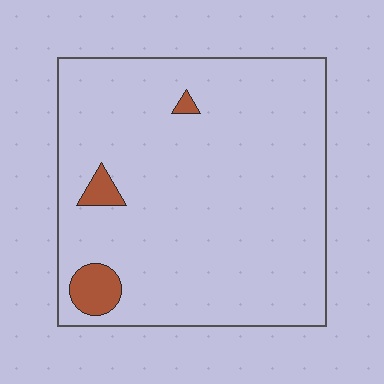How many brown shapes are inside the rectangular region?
3.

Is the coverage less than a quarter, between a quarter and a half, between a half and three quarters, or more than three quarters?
Less than a quarter.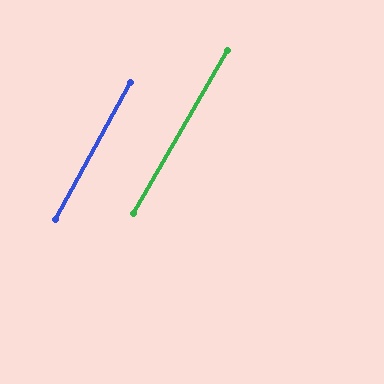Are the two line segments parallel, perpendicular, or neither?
Parallel — their directions differ by only 1.4°.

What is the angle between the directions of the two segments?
Approximately 1 degree.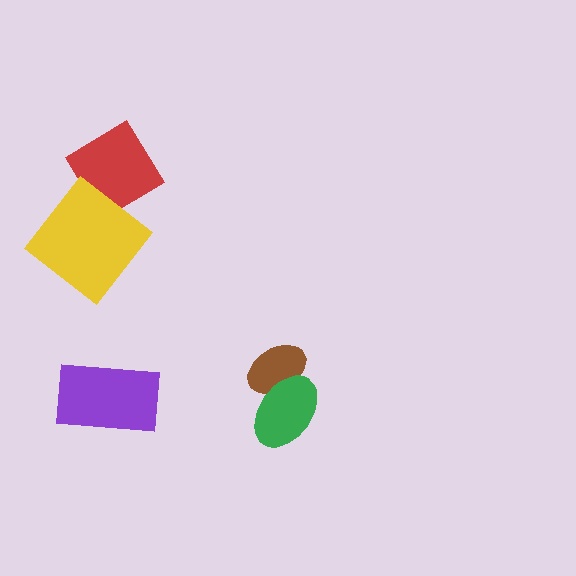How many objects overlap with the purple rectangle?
0 objects overlap with the purple rectangle.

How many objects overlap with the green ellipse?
1 object overlaps with the green ellipse.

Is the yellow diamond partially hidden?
No, no other shape covers it.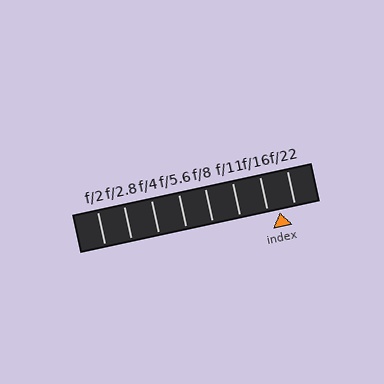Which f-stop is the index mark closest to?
The index mark is closest to f/16.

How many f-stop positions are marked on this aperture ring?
There are 8 f-stop positions marked.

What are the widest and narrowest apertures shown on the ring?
The widest aperture shown is f/2 and the narrowest is f/22.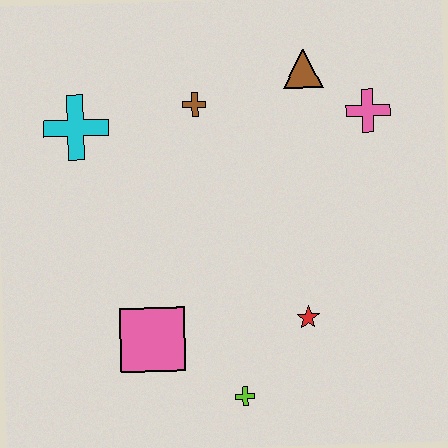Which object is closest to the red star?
The lime cross is closest to the red star.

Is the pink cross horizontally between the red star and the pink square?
No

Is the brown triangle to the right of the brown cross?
Yes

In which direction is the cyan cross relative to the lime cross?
The cyan cross is above the lime cross.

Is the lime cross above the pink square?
No